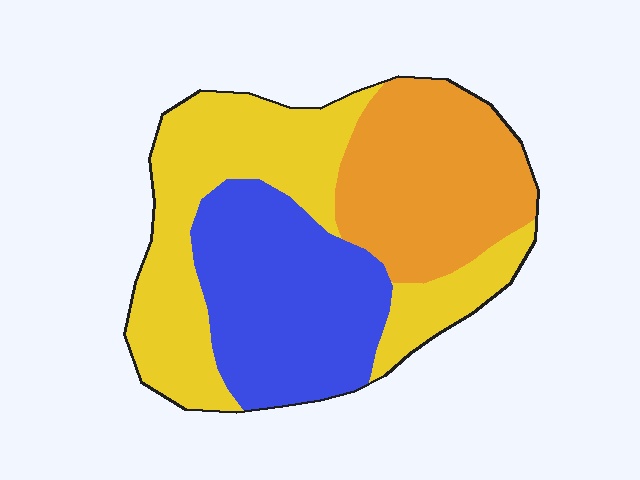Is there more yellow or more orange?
Yellow.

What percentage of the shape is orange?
Orange covers about 30% of the shape.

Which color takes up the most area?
Yellow, at roughly 40%.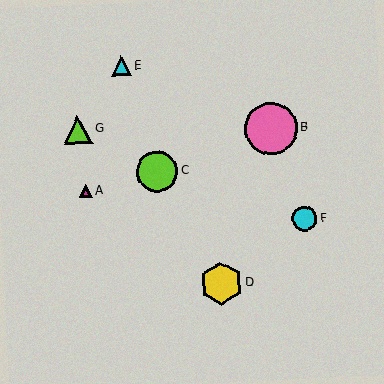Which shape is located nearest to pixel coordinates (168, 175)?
The lime circle (labeled C) at (157, 172) is nearest to that location.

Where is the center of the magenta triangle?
The center of the magenta triangle is at (86, 191).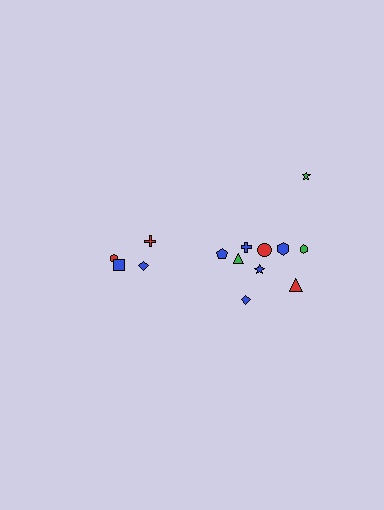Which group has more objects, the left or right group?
The right group.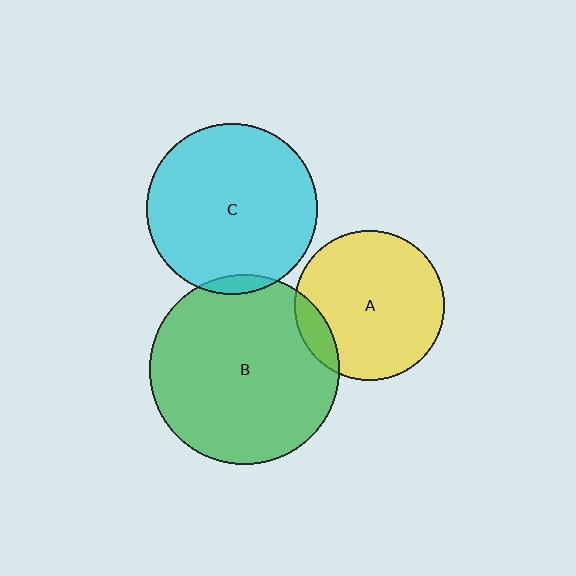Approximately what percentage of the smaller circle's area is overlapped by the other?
Approximately 5%.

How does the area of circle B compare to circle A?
Approximately 1.6 times.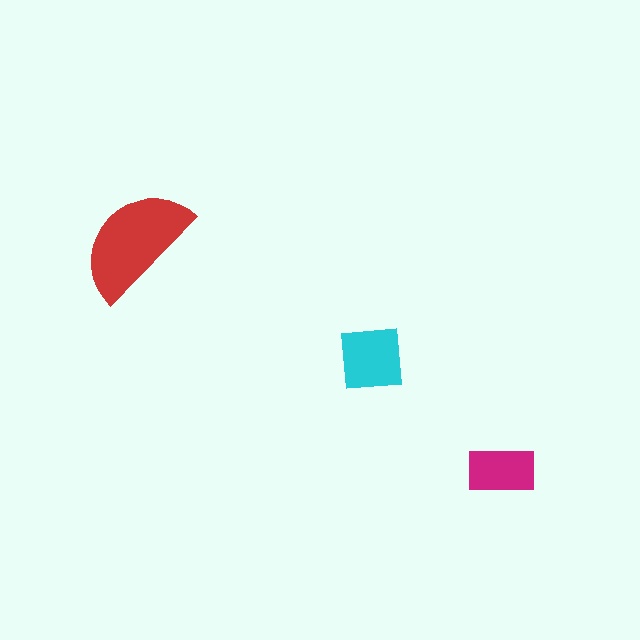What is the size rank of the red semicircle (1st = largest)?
1st.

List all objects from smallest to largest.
The magenta rectangle, the cyan square, the red semicircle.